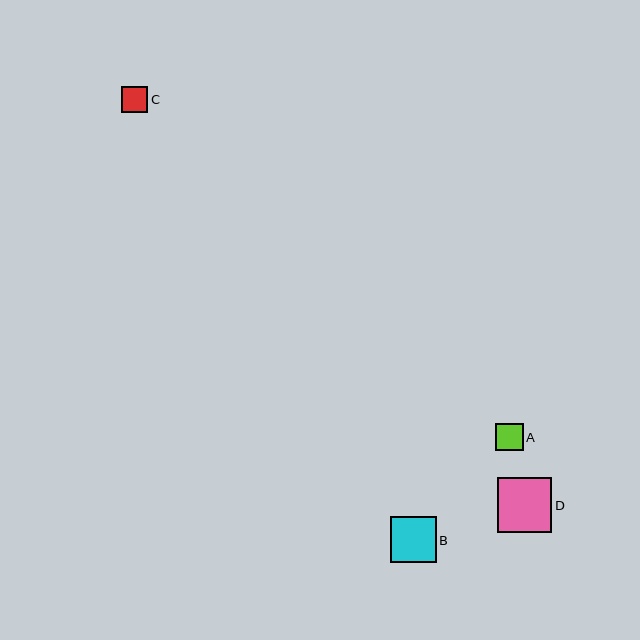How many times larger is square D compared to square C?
Square D is approximately 2.1 times the size of square C.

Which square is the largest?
Square D is the largest with a size of approximately 54 pixels.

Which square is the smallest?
Square C is the smallest with a size of approximately 26 pixels.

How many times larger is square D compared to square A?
Square D is approximately 2.0 times the size of square A.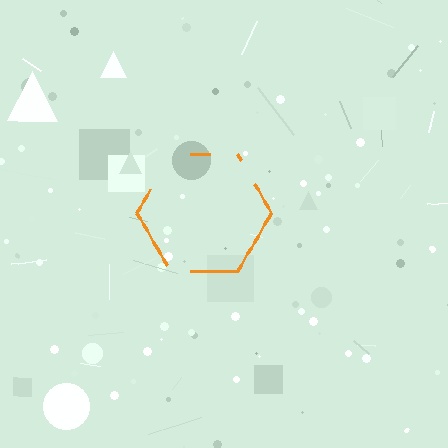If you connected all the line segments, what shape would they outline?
They would outline a hexagon.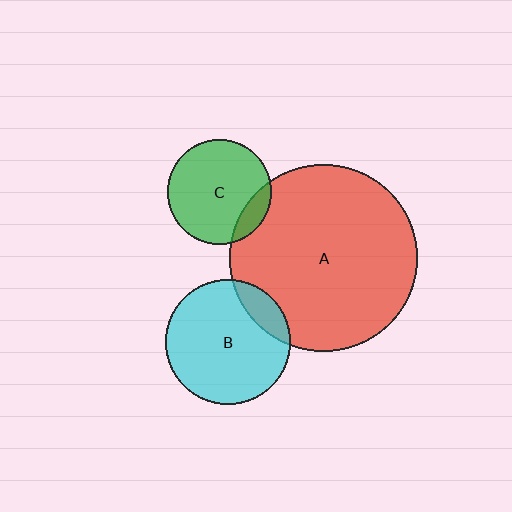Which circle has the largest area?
Circle A (red).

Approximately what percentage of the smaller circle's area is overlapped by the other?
Approximately 15%.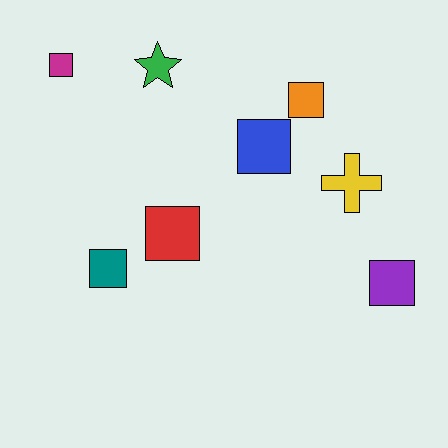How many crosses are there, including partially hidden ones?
There is 1 cross.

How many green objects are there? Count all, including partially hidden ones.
There is 1 green object.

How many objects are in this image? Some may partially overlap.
There are 8 objects.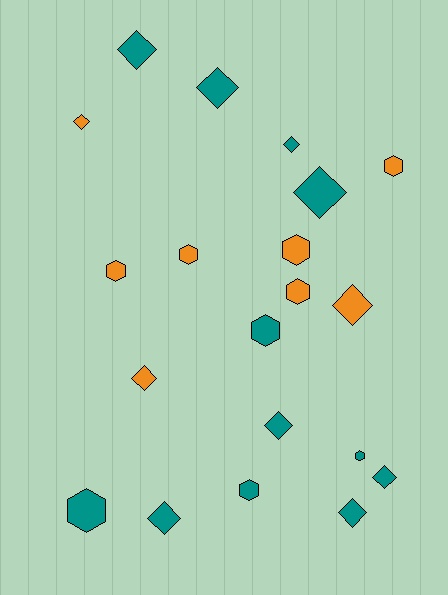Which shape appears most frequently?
Diamond, with 11 objects.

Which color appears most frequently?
Teal, with 12 objects.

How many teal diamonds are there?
There are 8 teal diamonds.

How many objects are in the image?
There are 20 objects.